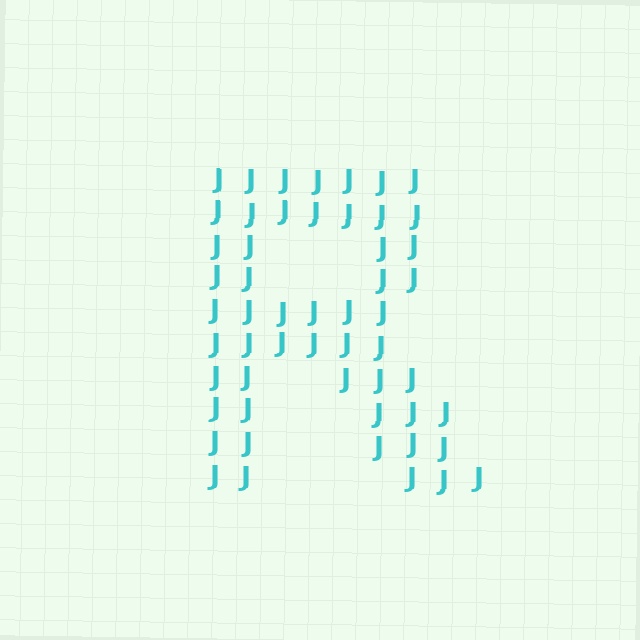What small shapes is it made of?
It is made of small letter J's.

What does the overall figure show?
The overall figure shows the letter R.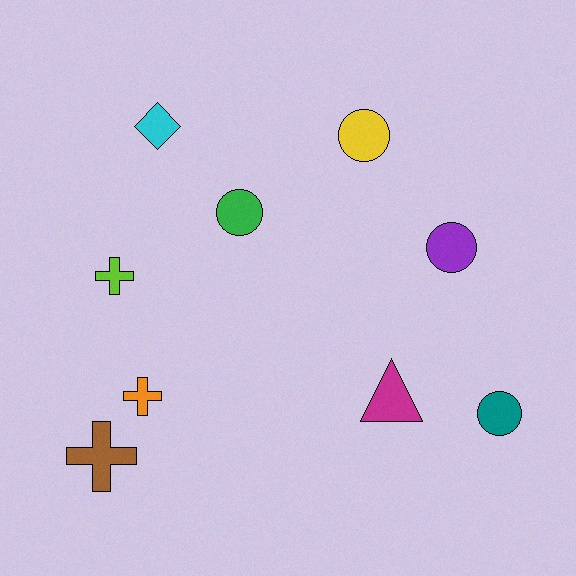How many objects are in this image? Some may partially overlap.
There are 9 objects.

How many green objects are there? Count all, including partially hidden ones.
There is 1 green object.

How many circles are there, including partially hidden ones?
There are 4 circles.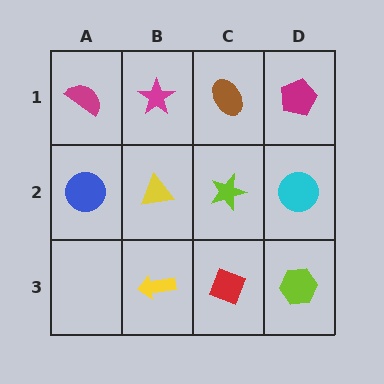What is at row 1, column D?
A magenta pentagon.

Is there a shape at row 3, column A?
No, that cell is empty.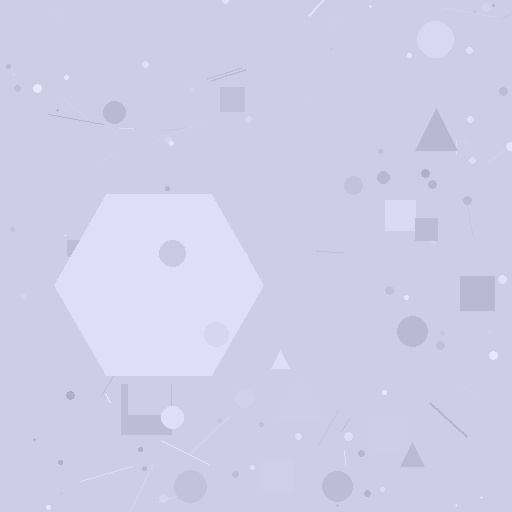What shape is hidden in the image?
A hexagon is hidden in the image.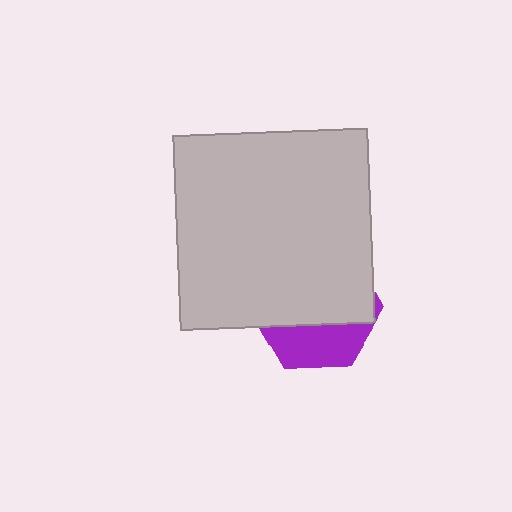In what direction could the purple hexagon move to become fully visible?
The purple hexagon could move down. That would shift it out from behind the light gray square entirely.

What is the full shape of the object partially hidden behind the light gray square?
The partially hidden object is a purple hexagon.